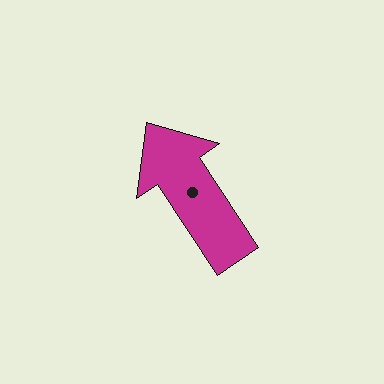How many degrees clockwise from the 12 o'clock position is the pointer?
Approximately 327 degrees.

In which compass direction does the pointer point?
Northwest.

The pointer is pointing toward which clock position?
Roughly 11 o'clock.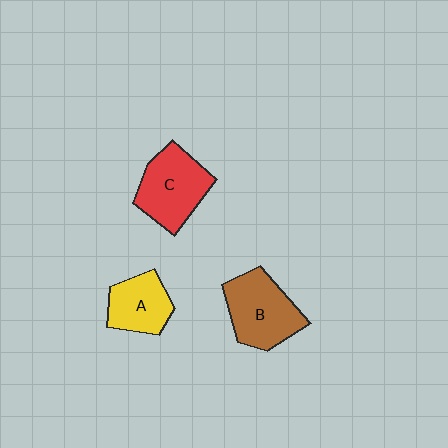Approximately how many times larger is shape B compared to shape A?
Approximately 1.4 times.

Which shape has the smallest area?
Shape A (yellow).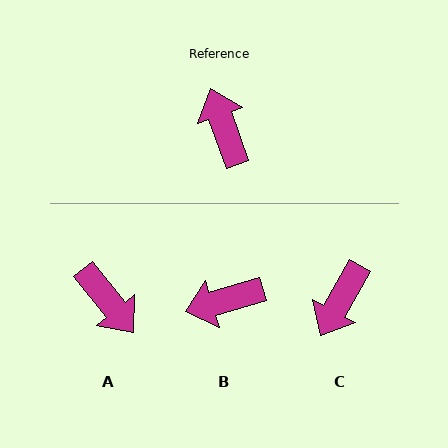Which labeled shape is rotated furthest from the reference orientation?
A, about 161 degrees away.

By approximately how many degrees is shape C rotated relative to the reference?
Approximately 132 degrees counter-clockwise.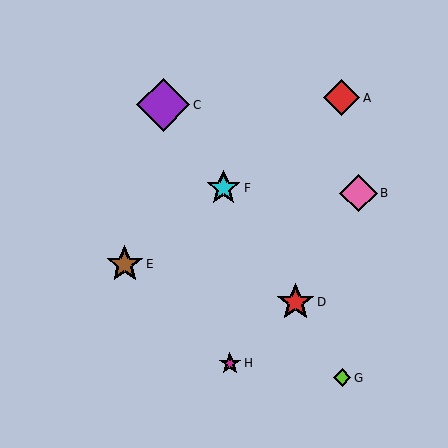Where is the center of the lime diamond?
The center of the lime diamond is at (342, 378).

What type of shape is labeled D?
Shape D is a red star.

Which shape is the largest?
The purple diamond (labeled C) is the largest.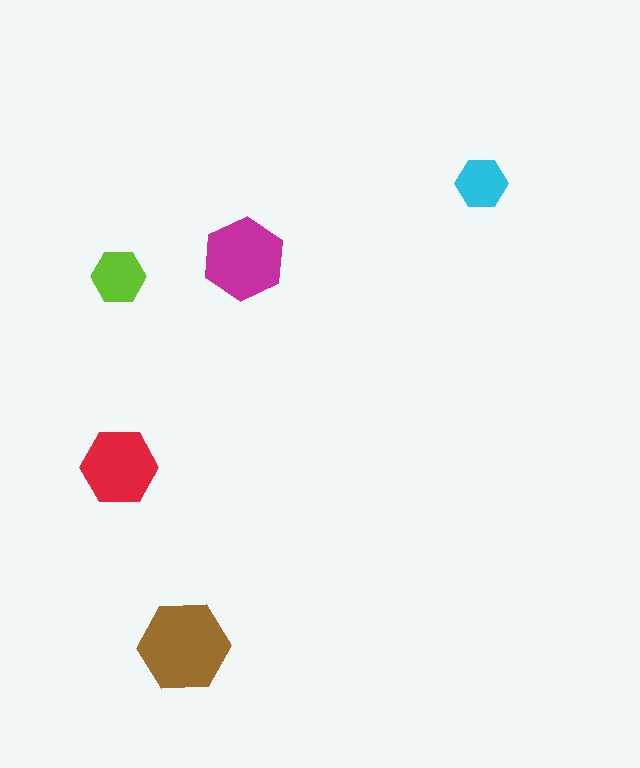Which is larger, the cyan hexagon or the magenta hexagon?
The magenta one.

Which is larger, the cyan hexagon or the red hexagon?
The red one.